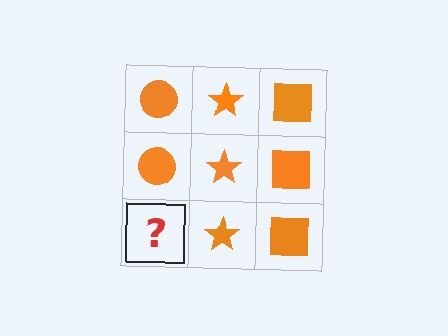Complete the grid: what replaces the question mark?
The question mark should be replaced with an orange circle.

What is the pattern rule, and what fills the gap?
The rule is that each column has a consistent shape. The gap should be filled with an orange circle.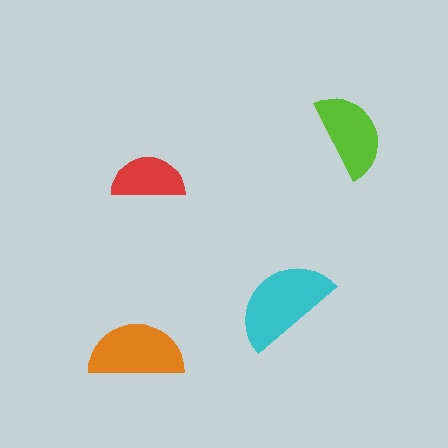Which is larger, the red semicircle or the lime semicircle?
The lime one.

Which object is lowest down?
The orange semicircle is bottommost.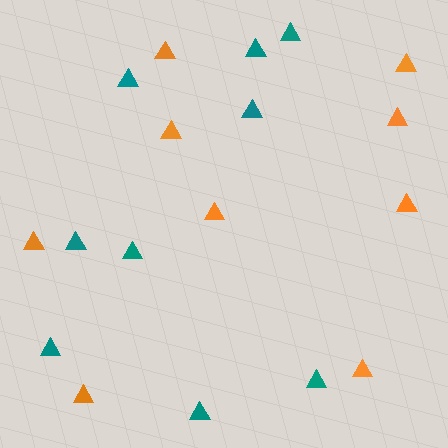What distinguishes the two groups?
There are 2 groups: one group of orange triangles (9) and one group of teal triangles (9).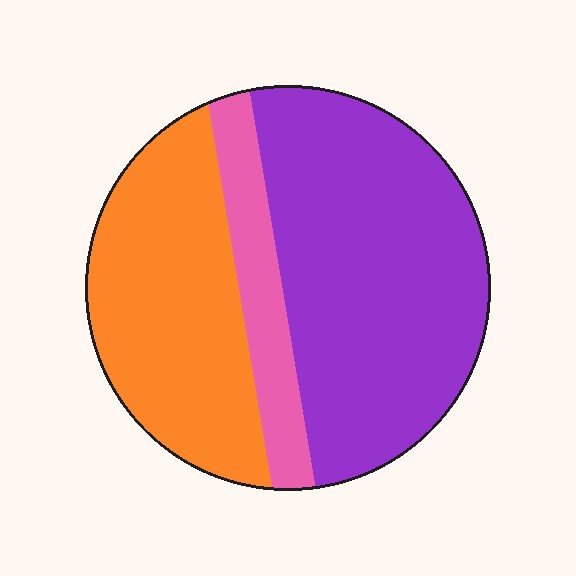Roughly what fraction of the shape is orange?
Orange covers about 35% of the shape.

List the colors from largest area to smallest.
From largest to smallest: purple, orange, pink.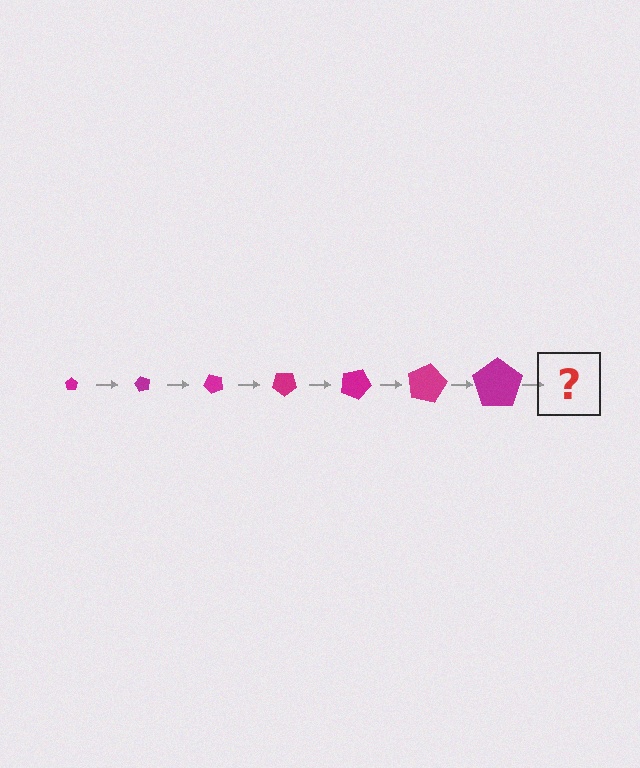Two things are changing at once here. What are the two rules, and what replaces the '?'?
The two rules are that the pentagon grows larger each step and it rotates 60 degrees each step. The '?' should be a pentagon, larger than the previous one and rotated 420 degrees from the start.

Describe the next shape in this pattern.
It should be a pentagon, larger than the previous one and rotated 420 degrees from the start.